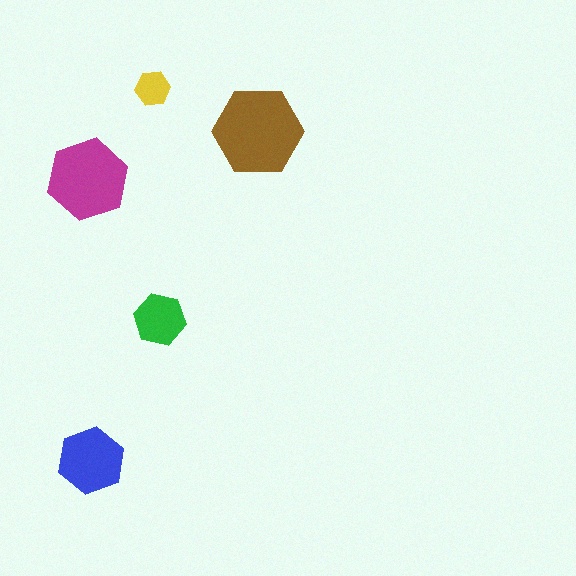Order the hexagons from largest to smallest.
the brown one, the magenta one, the blue one, the green one, the yellow one.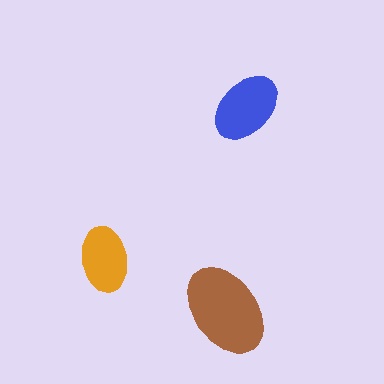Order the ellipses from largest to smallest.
the brown one, the blue one, the orange one.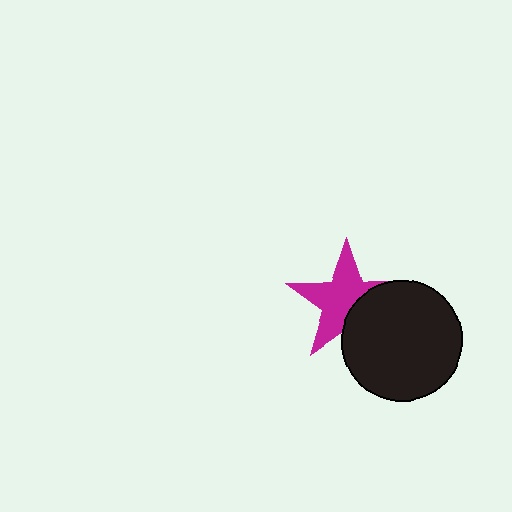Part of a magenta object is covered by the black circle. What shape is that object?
It is a star.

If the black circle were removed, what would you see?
You would see the complete magenta star.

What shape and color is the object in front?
The object in front is a black circle.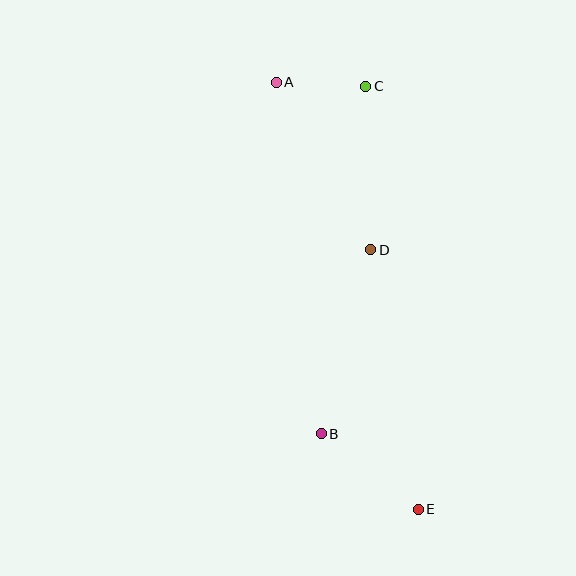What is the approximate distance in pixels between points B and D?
The distance between B and D is approximately 191 pixels.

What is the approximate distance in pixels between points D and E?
The distance between D and E is approximately 264 pixels.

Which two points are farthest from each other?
Points A and E are farthest from each other.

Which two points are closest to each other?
Points A and C are closest to each other.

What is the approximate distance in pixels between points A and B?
The distance between A and B is approximately 355 pixels.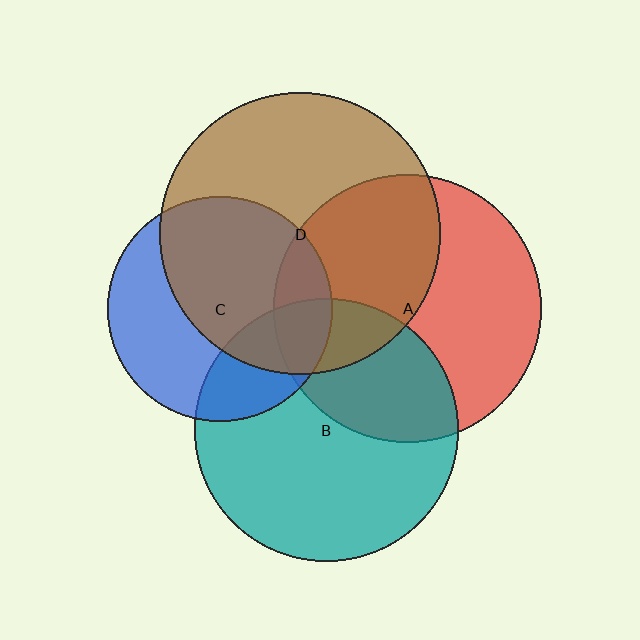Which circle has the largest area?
Circle D (brown).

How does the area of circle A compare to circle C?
Approximately 1.4 times.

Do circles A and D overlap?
Yes.